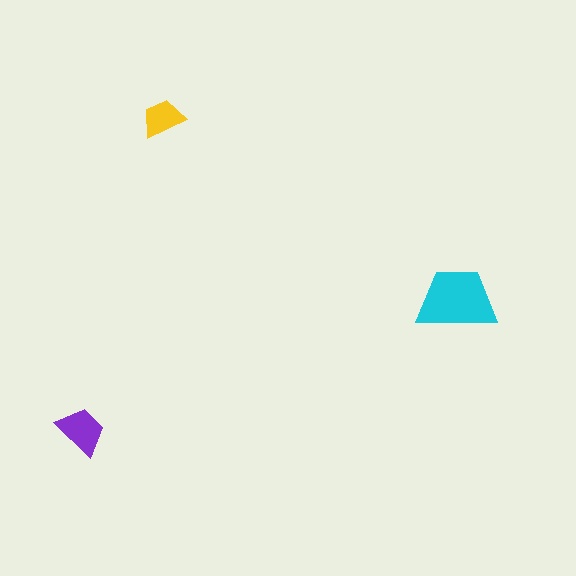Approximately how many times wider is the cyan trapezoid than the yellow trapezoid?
About 2 times wider.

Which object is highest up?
The yellow trapezoid is topmost.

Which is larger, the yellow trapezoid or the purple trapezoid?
The purple one.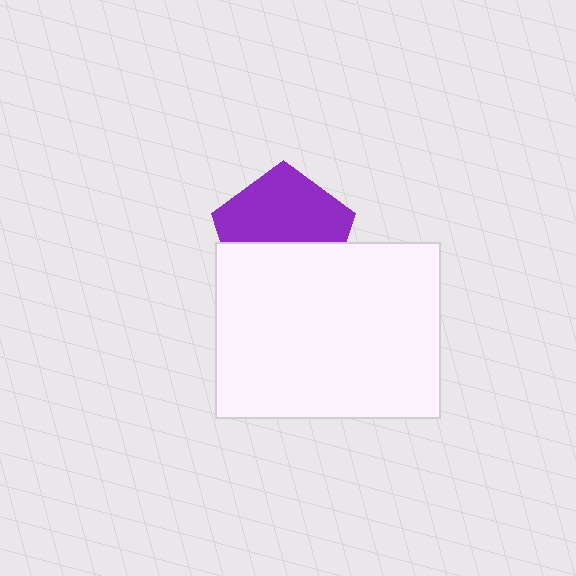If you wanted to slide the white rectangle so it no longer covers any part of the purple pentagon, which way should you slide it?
Slide it down — that is the most direct way to separate the two shapes.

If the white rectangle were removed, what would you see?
You would see the complete purple pentagon.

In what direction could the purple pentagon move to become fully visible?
The purple pentagon could move up. That would shift it out from behind the white rectangle entirely.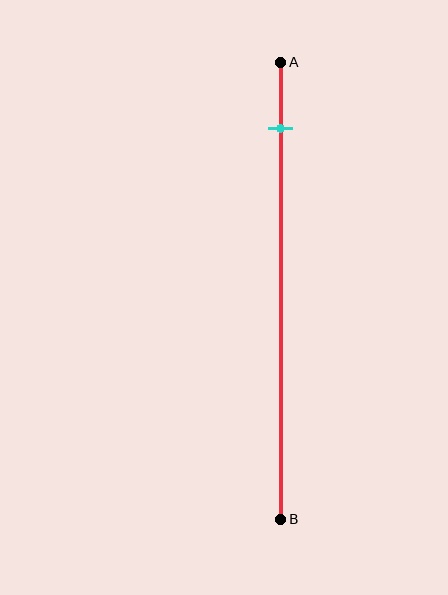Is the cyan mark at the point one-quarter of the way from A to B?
No, the mark is at about 15% from A, not at the 25% one-quarter point.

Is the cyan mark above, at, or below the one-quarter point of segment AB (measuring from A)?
The cyan mark is above the one-quarter point of segment AB.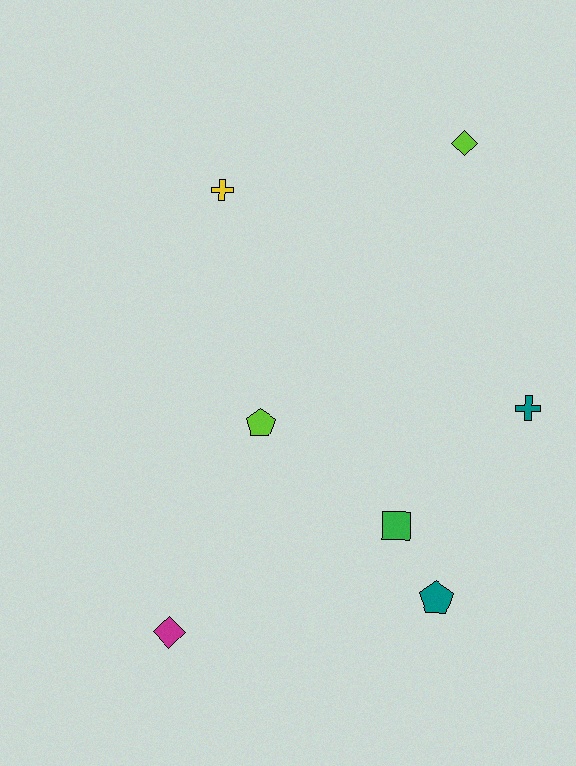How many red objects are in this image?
There are no red objects.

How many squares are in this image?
There is 1 square.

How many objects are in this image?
There are 7 objects.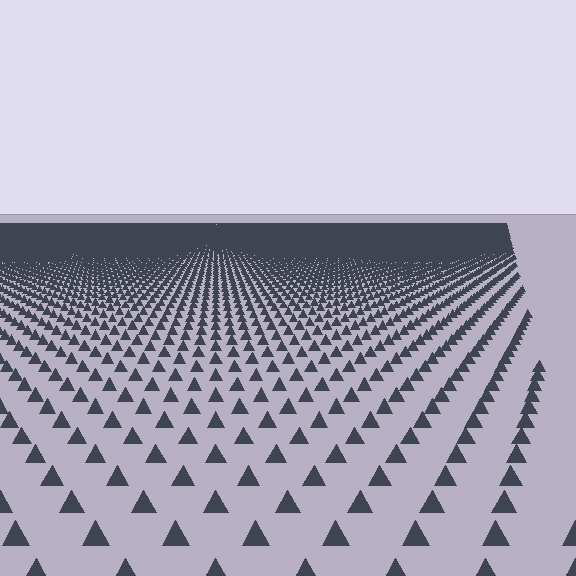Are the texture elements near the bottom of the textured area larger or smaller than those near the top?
Larger. Near the bottom, elements are closer to the viewer and appear at a bigger on-screen size.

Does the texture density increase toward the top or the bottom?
Density increases toward the top.